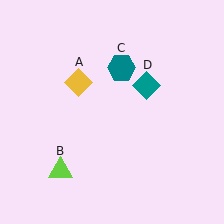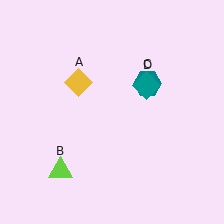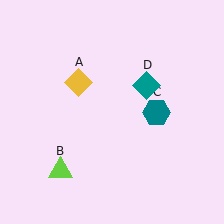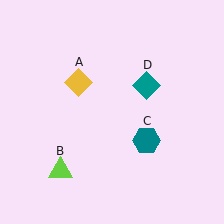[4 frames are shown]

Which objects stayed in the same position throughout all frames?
Yellow diamond (object A) and lime triangle (object B) and teal diamond (object D) remained stationary.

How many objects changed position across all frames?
1 object changed position: teal hexagon (object C).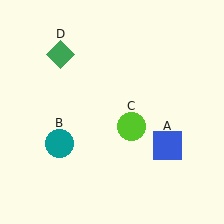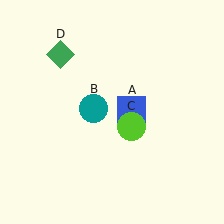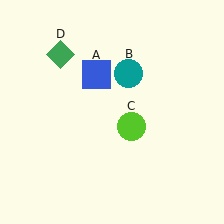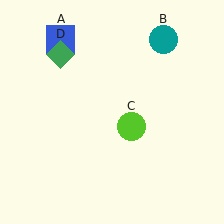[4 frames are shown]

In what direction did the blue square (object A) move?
The blue square (object A) moved up and to the left.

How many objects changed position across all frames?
2 objects changed position: blue square (object A), teal circle (object B).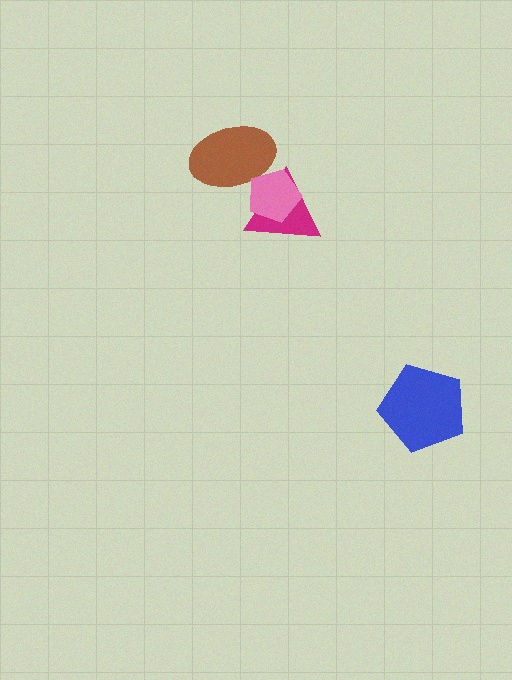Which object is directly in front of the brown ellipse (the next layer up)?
The magenta triangle is directly in front of the brown ellipse.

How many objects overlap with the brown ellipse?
2 objects overlap with the brown ellipse.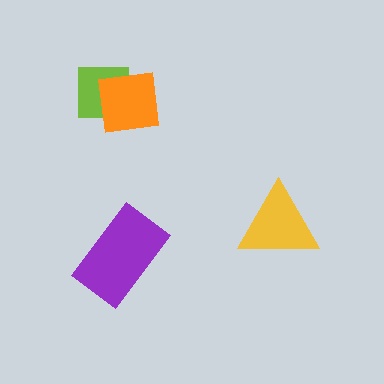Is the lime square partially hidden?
Yes, it is partially covered by another shape.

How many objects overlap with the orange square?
1 object overlaps with the orange square.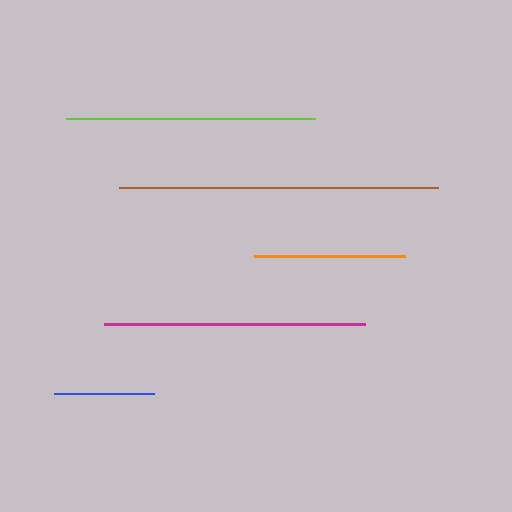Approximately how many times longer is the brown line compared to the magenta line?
The brown line is approximately 1.2 times the length of the magenta line.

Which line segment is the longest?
The brown line is the longest at approximately 319 pixels.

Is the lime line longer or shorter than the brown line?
The brown line is longer than the lime line.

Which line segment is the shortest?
The blue line is the shortest at approximately 101 pixels.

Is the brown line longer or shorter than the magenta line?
The brown line is longer than the magenta line.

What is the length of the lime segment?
The lime segment is approximately 248 pixels long.